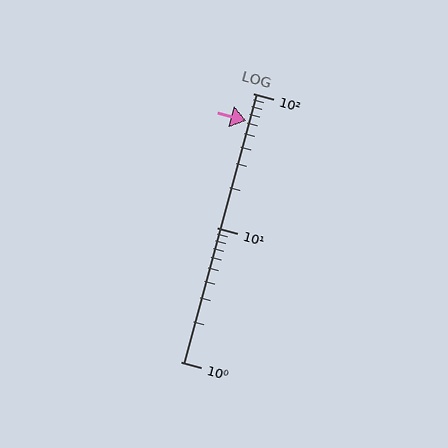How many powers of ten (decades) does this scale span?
The scale spans 2 decades, from 1 to 100.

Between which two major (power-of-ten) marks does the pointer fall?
The pointer is between 10 and 100.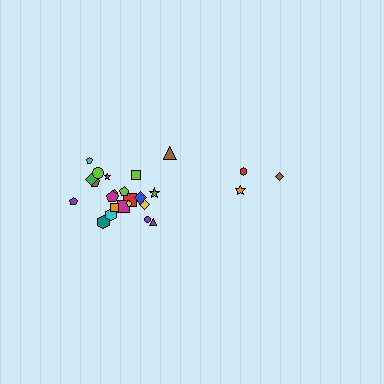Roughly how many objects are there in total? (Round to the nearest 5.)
Roughly 25 objects in total.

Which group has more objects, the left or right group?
The left group.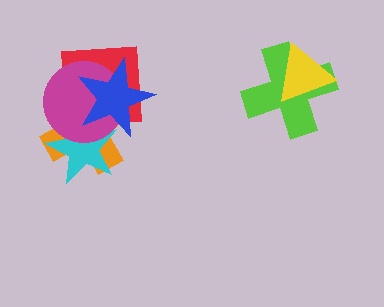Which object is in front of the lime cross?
The yellow triangle is in front of the lime cross.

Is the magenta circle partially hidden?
Yes, it is partially covered by another shape.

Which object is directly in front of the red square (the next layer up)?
The cyan star is directly in front of the red square.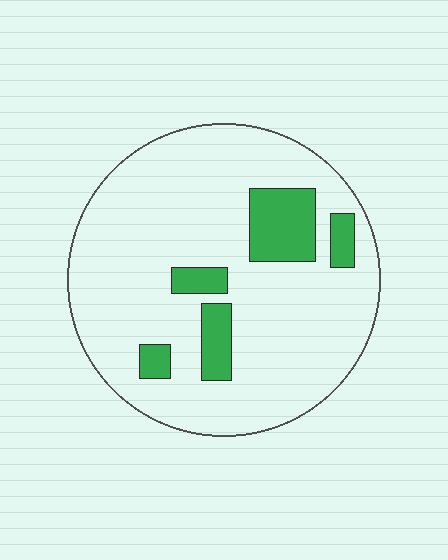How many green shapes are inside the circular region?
5.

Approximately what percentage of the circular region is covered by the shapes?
Approximately 15%.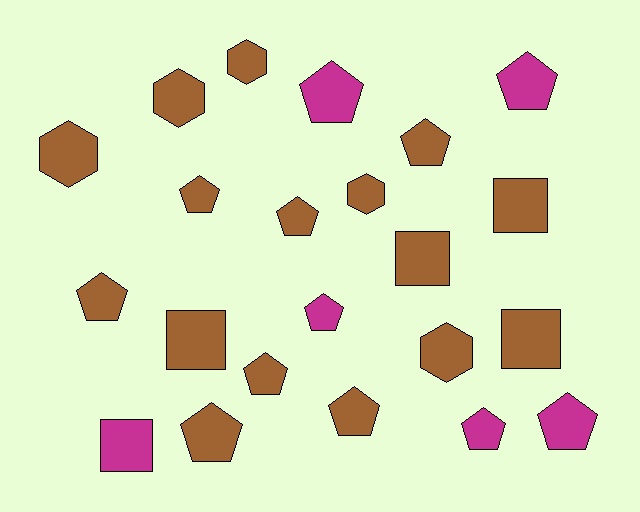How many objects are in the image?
There are 22 objects.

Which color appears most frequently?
Brown, with 16 objects.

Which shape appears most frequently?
Pentagon, with 12 objects.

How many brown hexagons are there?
There are 5 brown hexagons.